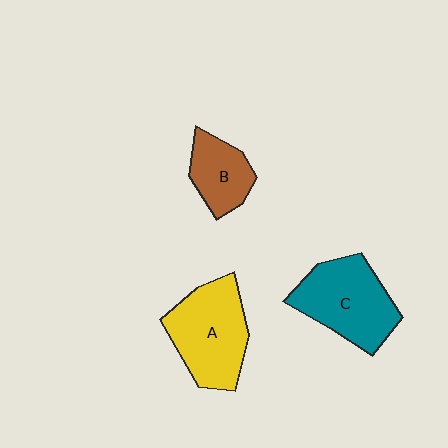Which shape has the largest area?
Shape A (yellow).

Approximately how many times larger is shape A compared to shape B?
Approximately 1.7 times.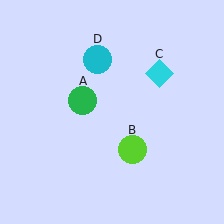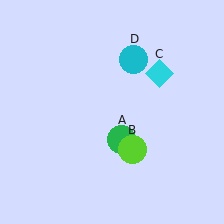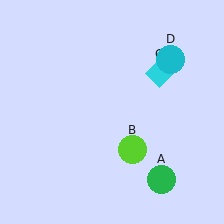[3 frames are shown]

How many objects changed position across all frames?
2 objects changed position: green circle (object A), cyan circle (object D).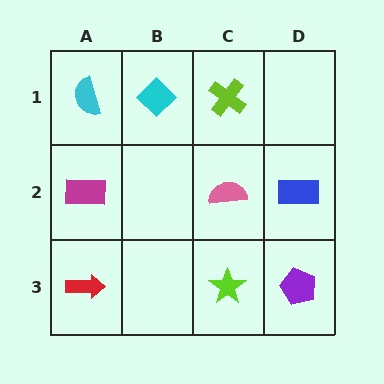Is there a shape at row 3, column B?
No, that cell is empty.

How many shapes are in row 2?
3 shapes.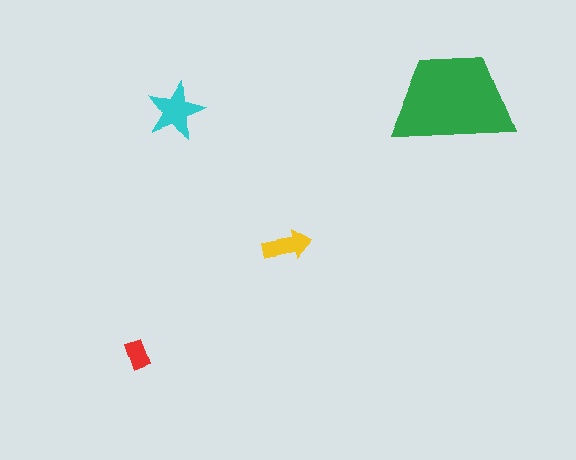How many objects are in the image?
There are 4 objects in the image.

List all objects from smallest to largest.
The red rectangle, the yellow arrow, the cyan star, the green trapezoid.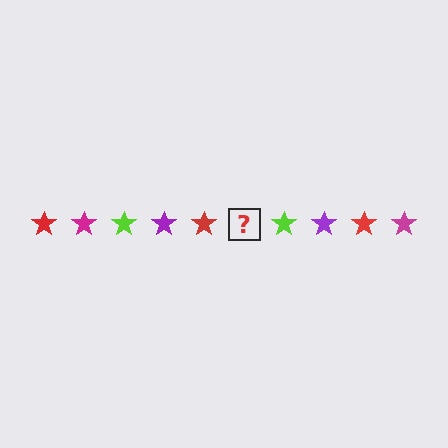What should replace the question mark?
The question mark should be replaced with a magenta star.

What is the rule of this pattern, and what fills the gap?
The rule is that the pattern cycles through red, magenta, lime, purple stars. The gap should be filled with a magenta star.